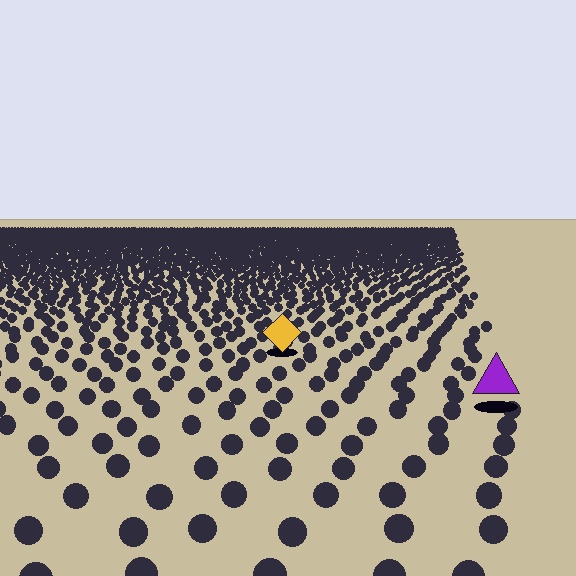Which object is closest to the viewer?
The purple triangle is closest. The texture marks near it are larger and more spread out.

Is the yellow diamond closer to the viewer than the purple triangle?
No. The purple triangle is closer — you can tell from the texture gradient: the ground texture is coarser near it.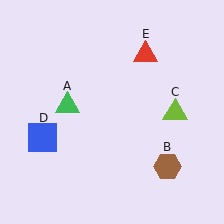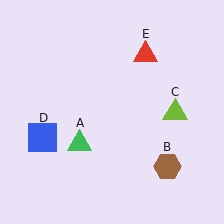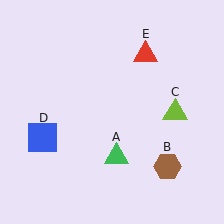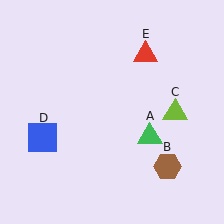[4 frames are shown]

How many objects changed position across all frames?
1 object changed position: green triangle (object A).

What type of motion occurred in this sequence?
The green triangle (object A) rotated counterclockwise around the center of the scene.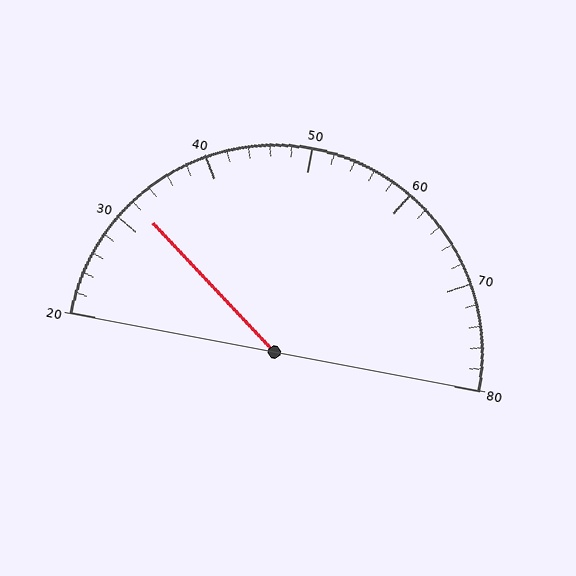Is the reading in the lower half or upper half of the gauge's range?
The reading is in the lower half of the range (20 to 80).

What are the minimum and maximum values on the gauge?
The gauge ranges from 20 to 80.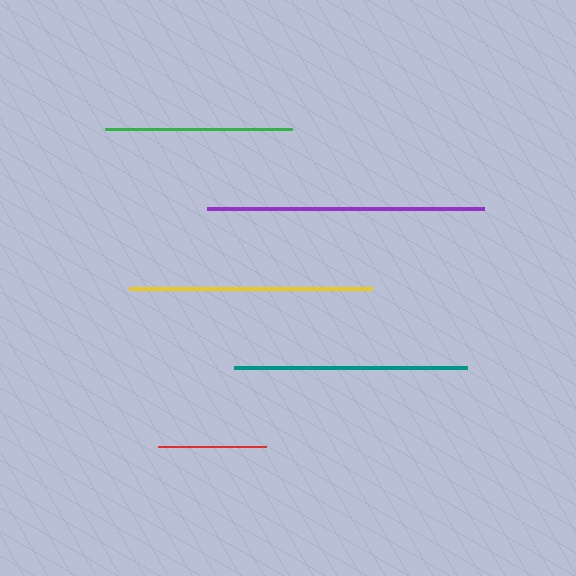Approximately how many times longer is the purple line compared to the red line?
The purple line is approximately 2.6 times the length of the red line.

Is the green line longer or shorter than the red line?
The green line is longer than the red line.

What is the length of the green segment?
The green segment is approximately 187 pixels long.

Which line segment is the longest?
The purple line is the longest at approximately 277 pixels.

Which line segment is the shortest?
The red line is the shortest at approximately 108 pixels.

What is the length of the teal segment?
The teal segment is approximately 233 pixels long.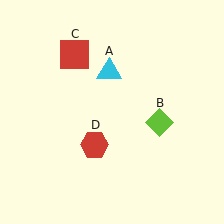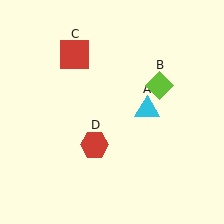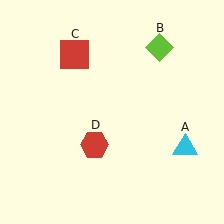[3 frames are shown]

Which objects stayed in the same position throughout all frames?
Red square (object C) and red hexagon (object D) remained stationary.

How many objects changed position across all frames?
2 objects changed position: cyan triangle (object A), lime diamond (object B).